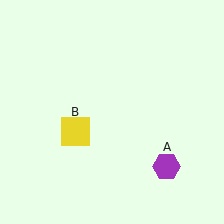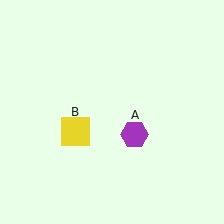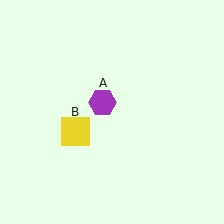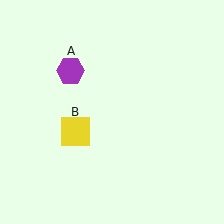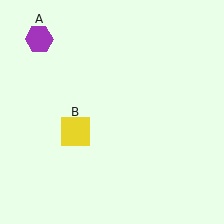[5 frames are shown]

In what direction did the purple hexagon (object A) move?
The purple hexagon (object A) moved up and to the left.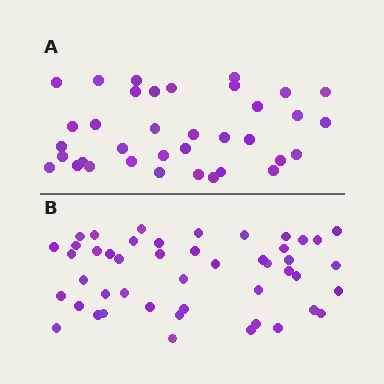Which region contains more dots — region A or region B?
Region B (the bottom region) has more dots.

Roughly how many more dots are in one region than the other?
Region B has roughly 12 or so more dots than region A.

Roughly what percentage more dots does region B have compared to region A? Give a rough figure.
About 30% more.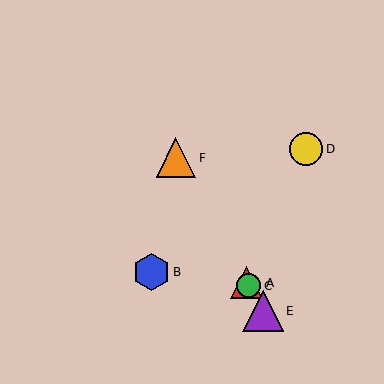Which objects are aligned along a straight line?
Objects A, C, E, F are aligned along a straight line.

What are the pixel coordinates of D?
Object D is at (306, 149).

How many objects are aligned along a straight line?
4 objects (A, C, E, F) are aligned along a straight line.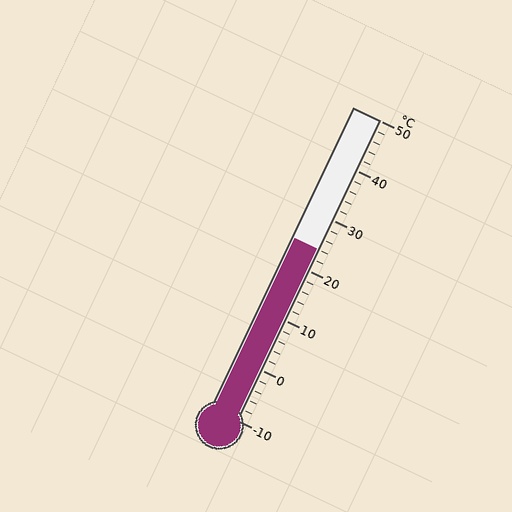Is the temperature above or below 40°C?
The temperature is below 40°C.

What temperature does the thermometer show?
The thermometer shows approximately 24°C.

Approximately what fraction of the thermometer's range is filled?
The thermometer is filled to approximately 55% of its range.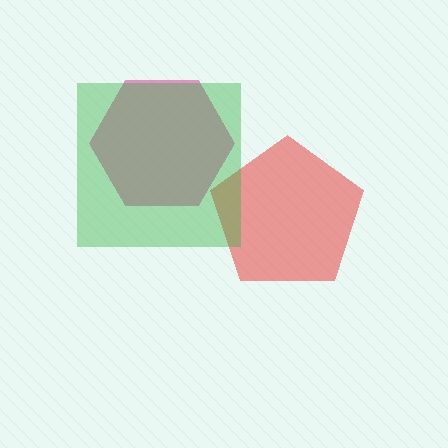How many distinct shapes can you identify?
There are 3 distinct shapes: a red pentagon, a magenta hexagon, a green square.